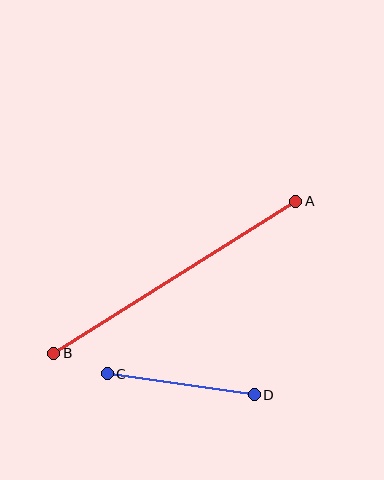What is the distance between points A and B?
The distance is approximately 286 pixels.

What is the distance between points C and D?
The distance is approximately 149 pixels.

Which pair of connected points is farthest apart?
Points A and B are farthest apart.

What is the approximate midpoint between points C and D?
The midpoint is at approximately (181, 384) pixels.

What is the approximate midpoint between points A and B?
The midpoint is at approximately (175, 277) pixels.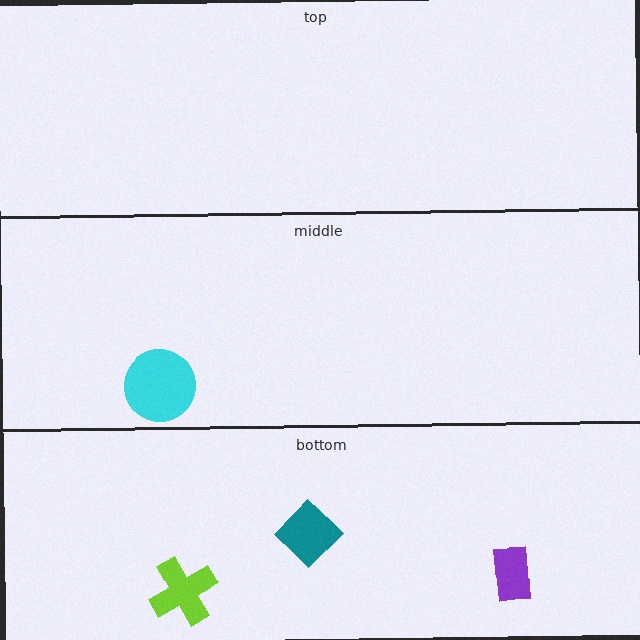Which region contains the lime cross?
The bottom region.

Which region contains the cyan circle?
The middle region.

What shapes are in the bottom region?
The purple rectangle, the teal diamond, the lime cross.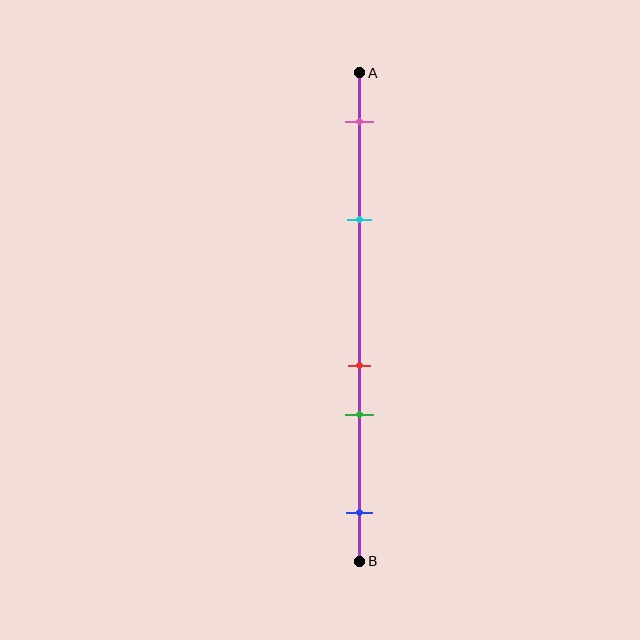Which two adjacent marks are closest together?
The red and green marks are the closest adjacent pair.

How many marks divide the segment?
There are 5 marks dividing the segment.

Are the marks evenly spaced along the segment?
No, the marks are not evenly spaced.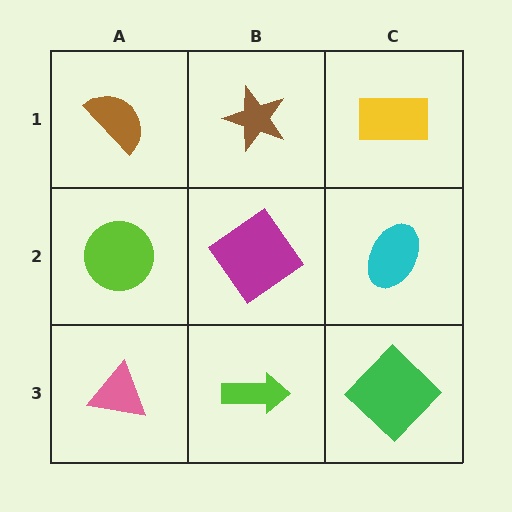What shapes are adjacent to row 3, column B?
A magenta diamond (row 2, column B), a pink triangle (row 3, column A), a green diamond (row 3, column C).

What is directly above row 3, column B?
A magenta diamond.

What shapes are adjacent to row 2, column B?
A brown star (row 1, column B), a lime arrow (row 3, column B), a lime circle (row 2, column A), a cyan ellipse (row 2, column C).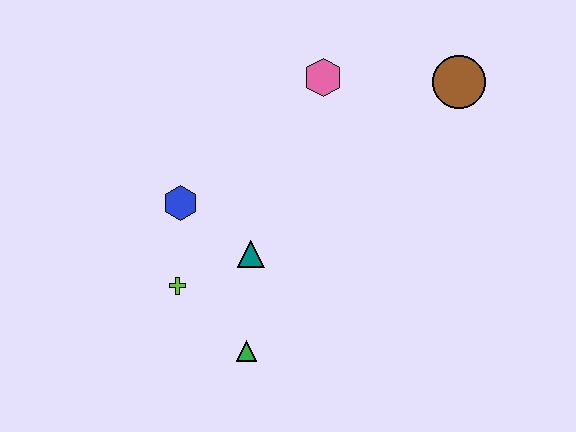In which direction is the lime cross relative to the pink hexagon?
The lime cross is below the pink hexagon.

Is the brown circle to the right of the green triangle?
Yes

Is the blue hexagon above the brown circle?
No